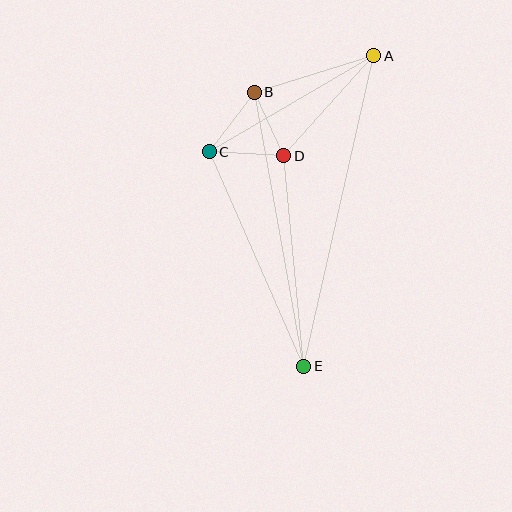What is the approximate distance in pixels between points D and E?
The distance between D and E is approximately 212 pixels.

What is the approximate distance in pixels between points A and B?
The distance between A and B is approximately 125 pixels.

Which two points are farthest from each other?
Points A and E are farthest from each other.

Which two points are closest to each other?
Points B and D are closest to each other.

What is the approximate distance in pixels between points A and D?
The distance between A and D is approximately 134 pixels.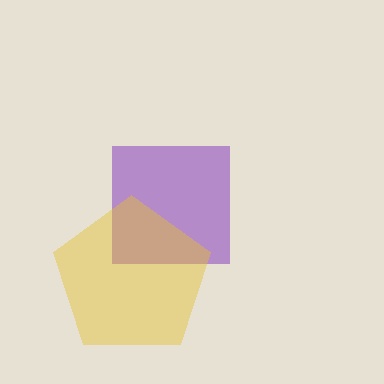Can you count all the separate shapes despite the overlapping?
Yes, there are 2 separate shapes.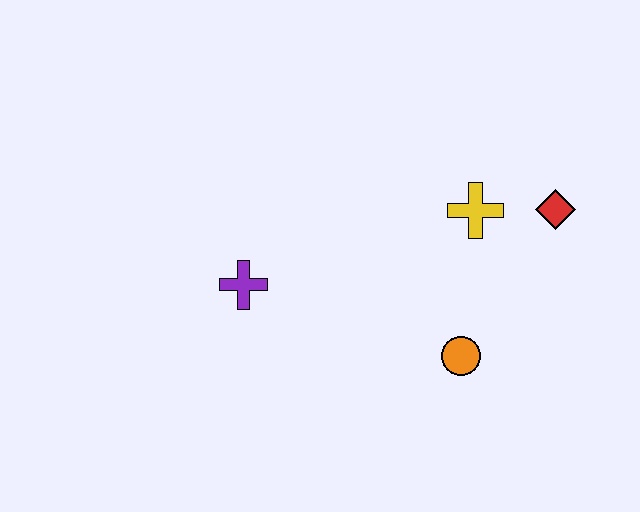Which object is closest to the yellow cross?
The red diamond is closest to the yellow cross.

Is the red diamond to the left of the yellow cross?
No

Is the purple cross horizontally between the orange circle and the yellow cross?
No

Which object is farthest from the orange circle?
The purple cross is farthest from the orange circle.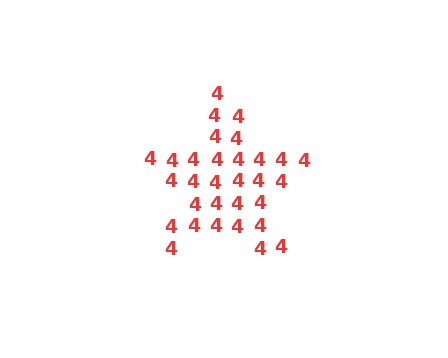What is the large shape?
The large shape is a star.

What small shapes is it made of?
It is made of small digit 4's.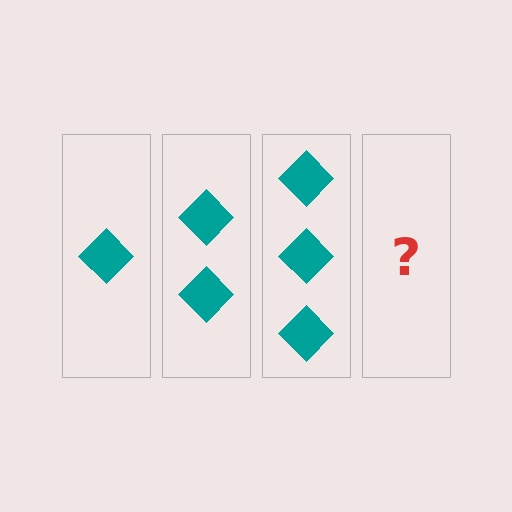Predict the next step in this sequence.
The next step is 4 diamonds.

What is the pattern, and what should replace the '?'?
The pattern is that each step adds one more diamond. The '?' should be 4 diamonds.